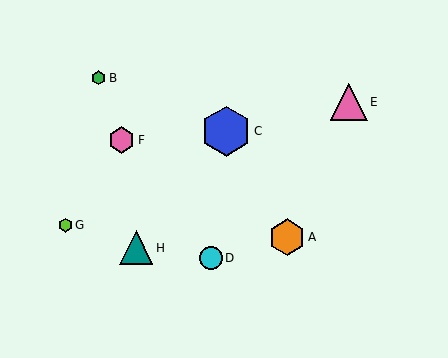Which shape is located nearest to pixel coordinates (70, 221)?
The lime hexagon (labeled G) at (65, 225) is nearest to that location.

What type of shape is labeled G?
Shape G is a lime hexagon.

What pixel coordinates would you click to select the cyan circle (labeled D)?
Click at (211, 258) to select the cyan circle D.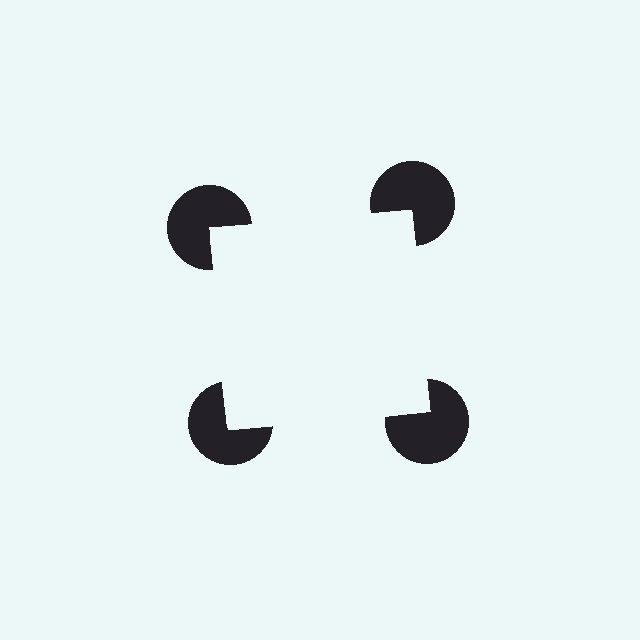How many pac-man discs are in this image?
There are 4 — one at each vertex of the illusory square.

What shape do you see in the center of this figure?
An illusory square — its edges are inferred from the aligned wedge cuts in the pac-man discs, not physically drawn.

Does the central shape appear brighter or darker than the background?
It typically appears slightly brighter than the background, even though no actual brightness change is drawn.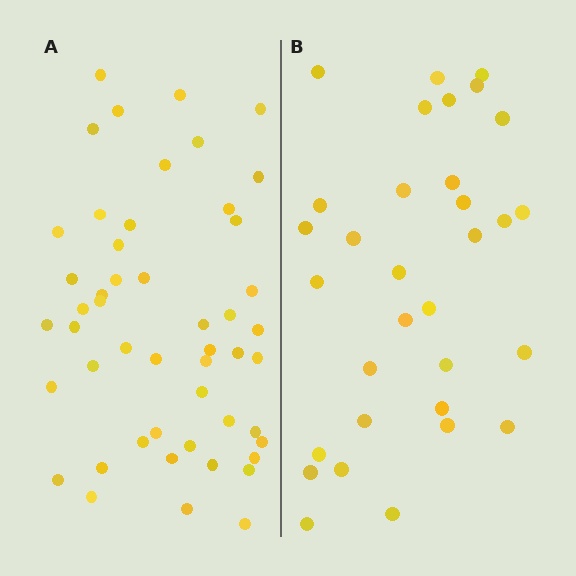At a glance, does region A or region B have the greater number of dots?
Region A (the left region) has more dots.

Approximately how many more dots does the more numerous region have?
Region A has approximately 20 more dots than region B.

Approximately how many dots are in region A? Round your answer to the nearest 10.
About 50 dots.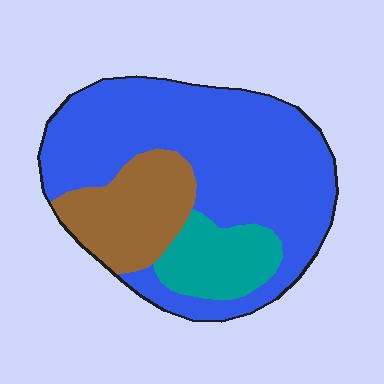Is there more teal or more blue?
Blue.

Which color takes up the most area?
Blue, at roughly 65%.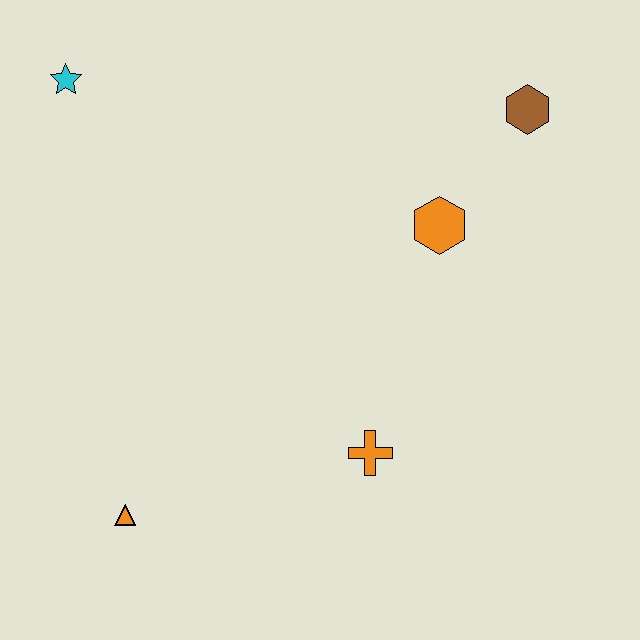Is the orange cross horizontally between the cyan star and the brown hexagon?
Yes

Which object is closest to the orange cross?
The orange hexagon is closest to the orange cross.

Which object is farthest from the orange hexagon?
The orange triangle is farthest from the orange hexagon.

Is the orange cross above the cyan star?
No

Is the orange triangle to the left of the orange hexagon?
Yes